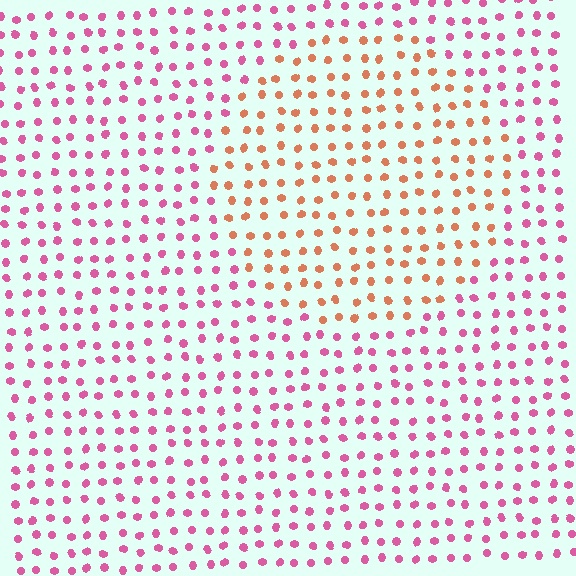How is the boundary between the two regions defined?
The boundary is defined purely by a slight shift in hue (about 48 degrees). Spacing, size, and orientation are identical on both sides.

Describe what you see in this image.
The image is filled with small pink elements in a uniform arrangement. A circle-shaped region is visible where the elements are tinted to a slightly different hue, forming a subtle color boundary.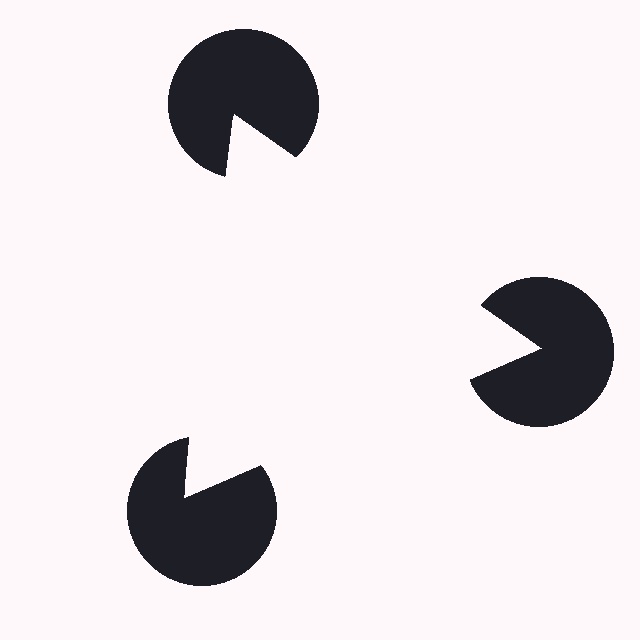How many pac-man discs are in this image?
There are 3 — one at each vertex of the illusory triangle.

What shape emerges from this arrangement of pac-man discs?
An illusory triangle — its edges are inferred from the aligned wedge cuts in the pac-man discs, not physically drawn.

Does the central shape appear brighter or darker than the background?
It typically appears slightly brighter than the background, even though no actual brightness change is drawn.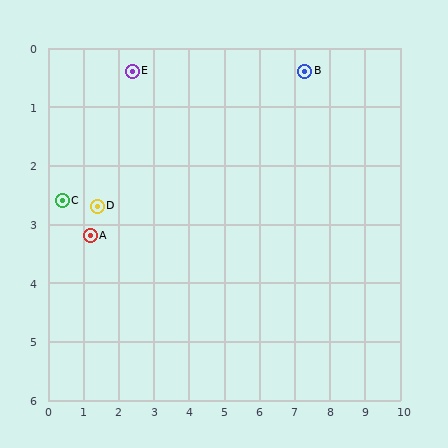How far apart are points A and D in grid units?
Points A and D are about 0.5 grid units apart.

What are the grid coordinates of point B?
Point B is at approximately (7.3, 0.4).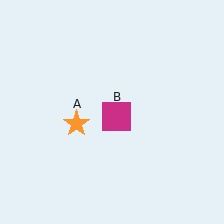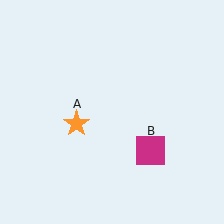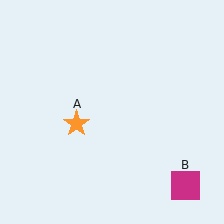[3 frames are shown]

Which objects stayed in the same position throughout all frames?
Orange star (object A) remained stationary.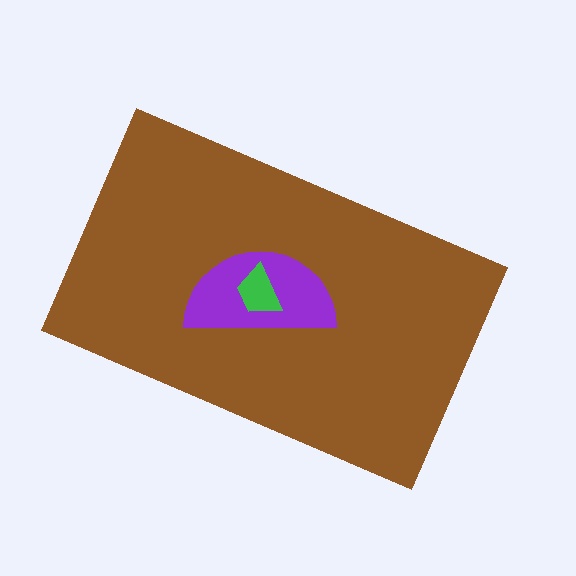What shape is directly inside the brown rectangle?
The purple semicircle.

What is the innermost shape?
The green trapezoid.